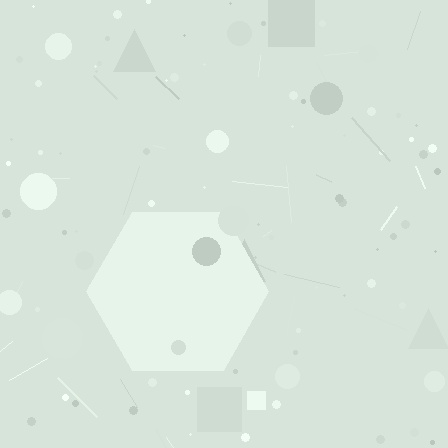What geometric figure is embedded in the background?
A hexagon is embedded in the background.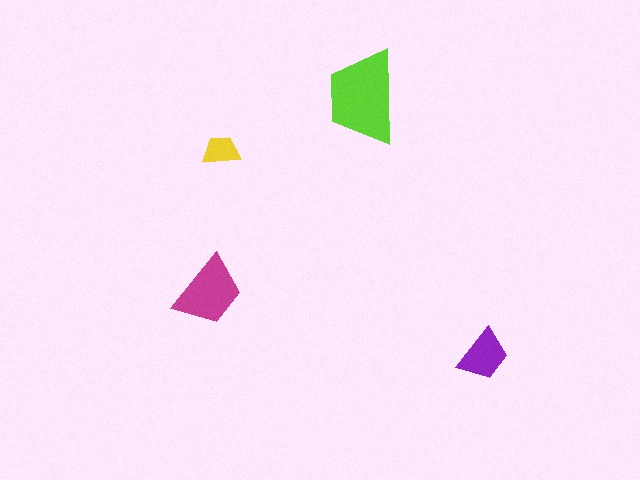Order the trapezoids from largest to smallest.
the lime one, the magenta one, the purple one, the yellow one.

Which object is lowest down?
The purple trapezoid is bottommost.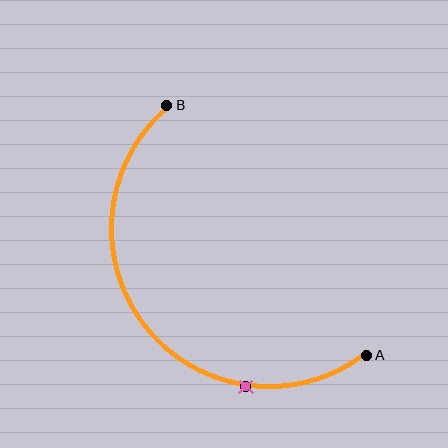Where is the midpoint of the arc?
The arc midpoint is the point on the curve farthest from the straight line joining A and B. It sits below and to the left of that line.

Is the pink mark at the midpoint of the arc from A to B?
No. The pink mark lies on the arc but is closer to endpoint A. The arc midpoint would be at the point on the curve equidistant along the arc from both A and B.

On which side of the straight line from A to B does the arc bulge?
The arc bulges below and to the left of the straight line connecting A and B.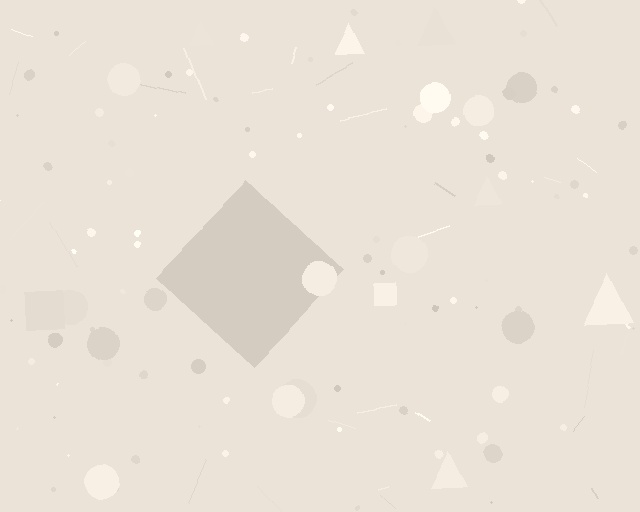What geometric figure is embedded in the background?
A diamond is embedded in the background.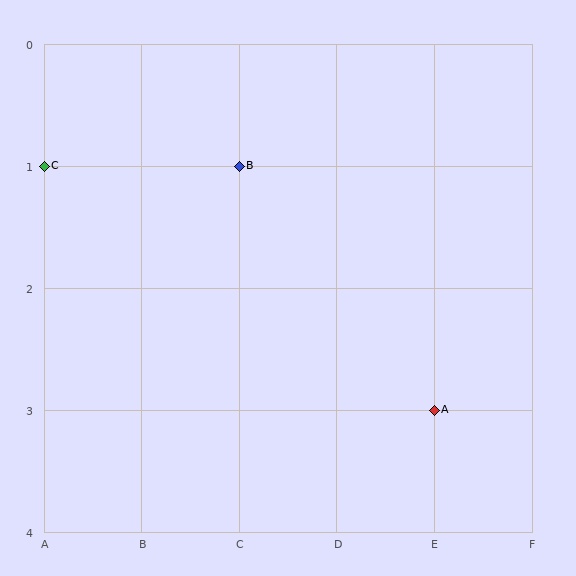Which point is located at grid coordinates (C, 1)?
Point B is at (C, 1).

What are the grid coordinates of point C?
Point C is at grid coordinates (A, 1).